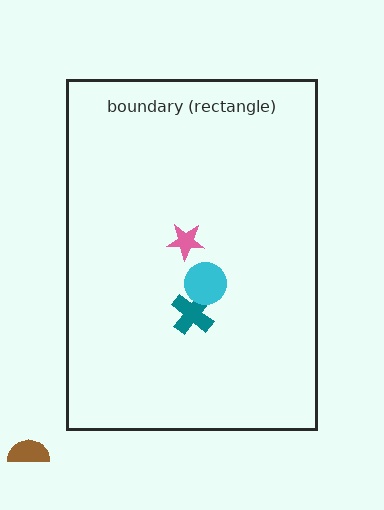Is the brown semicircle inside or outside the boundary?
Outside.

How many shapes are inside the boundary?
3 inside, 1 outside.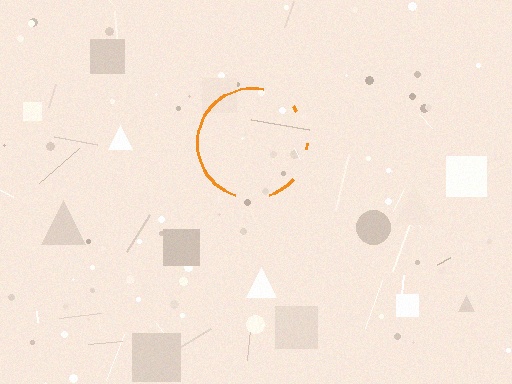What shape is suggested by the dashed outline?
The dashed outline suggests a circle.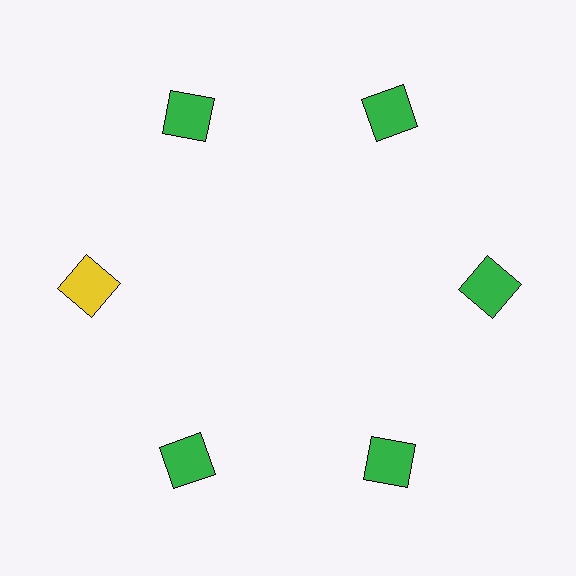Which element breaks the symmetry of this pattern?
The yellow square at roughly the 9 o'clock position breaks the symmetry. All other shapes are green squares.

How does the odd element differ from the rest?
It has a different color: yellow instead of green.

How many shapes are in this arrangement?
There are 6 shapes arranged in a ring pattern.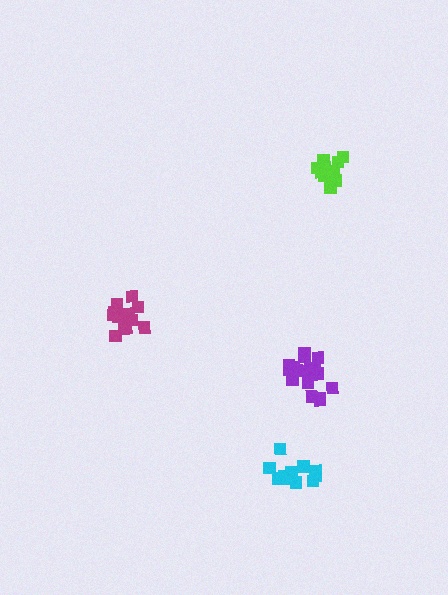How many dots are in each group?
Group 1: 12 dots, Group 2: 12 dots, Group 3: 18 dots, Group 4: 13 dots (55 total).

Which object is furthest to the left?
The magenta cluster is leftmost.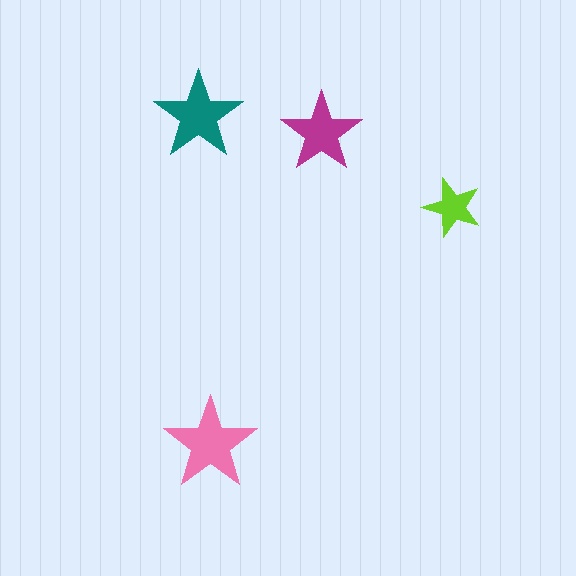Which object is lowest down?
The pink star is bottommost.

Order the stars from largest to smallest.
the pink one, the teal one, the magenta one, the lime one.